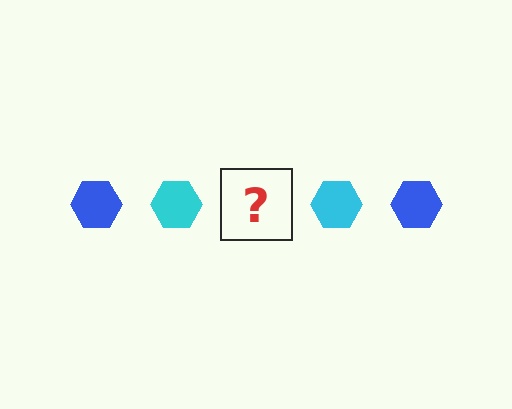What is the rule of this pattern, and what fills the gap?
The rule is that the pattern cycles through blue, cyan hexagons. The gap should be filled with a blue hexagon.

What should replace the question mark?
The question mark should be replaced with a blue hexagon.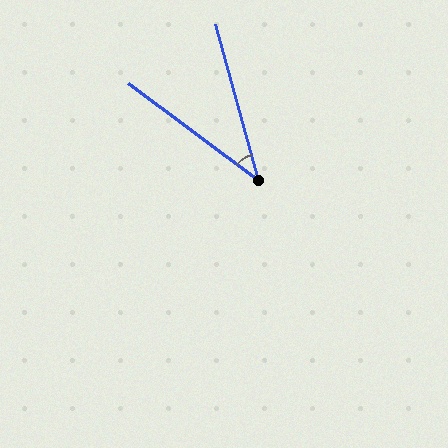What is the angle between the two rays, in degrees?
Approximately 38 degrees.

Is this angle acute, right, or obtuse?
It is acute.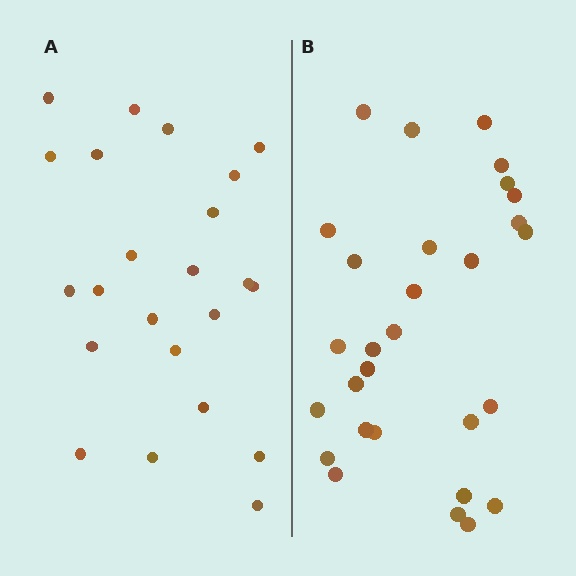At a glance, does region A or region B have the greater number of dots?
Region B (the right region) has more dots.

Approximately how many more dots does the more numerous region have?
Region B has about 6 more dots than region A.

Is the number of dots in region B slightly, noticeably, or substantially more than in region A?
Region B has noticeably more, but not dramatically so. The ratio is roughly 1.3 to 1.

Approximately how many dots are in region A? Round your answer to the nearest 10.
About 20 dots. (The exact count is 23, which rounds to 20.)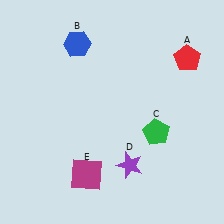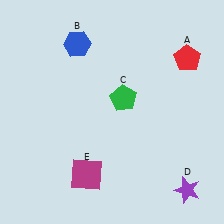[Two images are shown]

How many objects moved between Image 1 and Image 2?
2 objects moved between the two images.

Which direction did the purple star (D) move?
The purple star (D) moved right.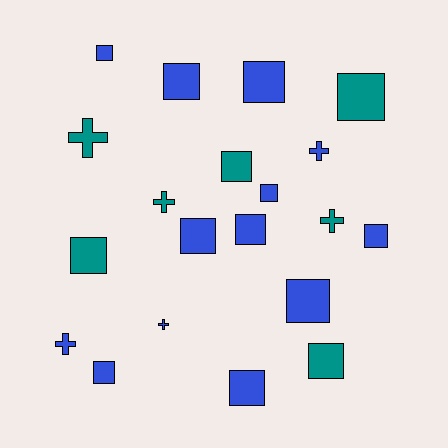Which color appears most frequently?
Blue, with 13 objects.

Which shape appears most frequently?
Square, with 14 objects.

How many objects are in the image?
There are 20 objects.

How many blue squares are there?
There are 10 blue squares.